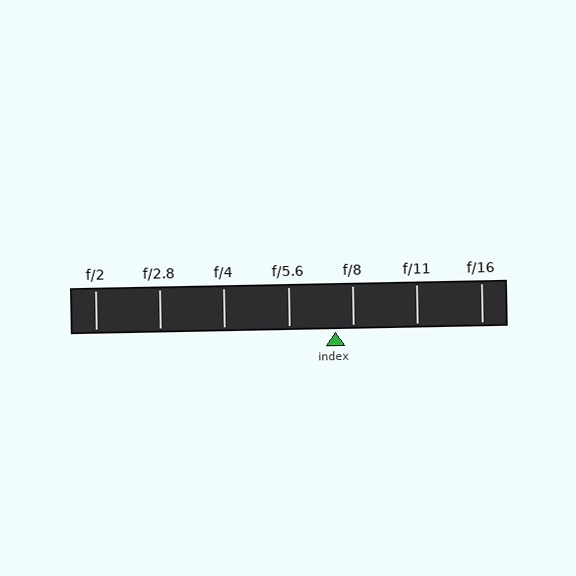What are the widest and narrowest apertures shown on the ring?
The widest aperture shown is f/2 and the narrowest is f/16.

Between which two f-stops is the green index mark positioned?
The index mark is between f/5.6 and f/8.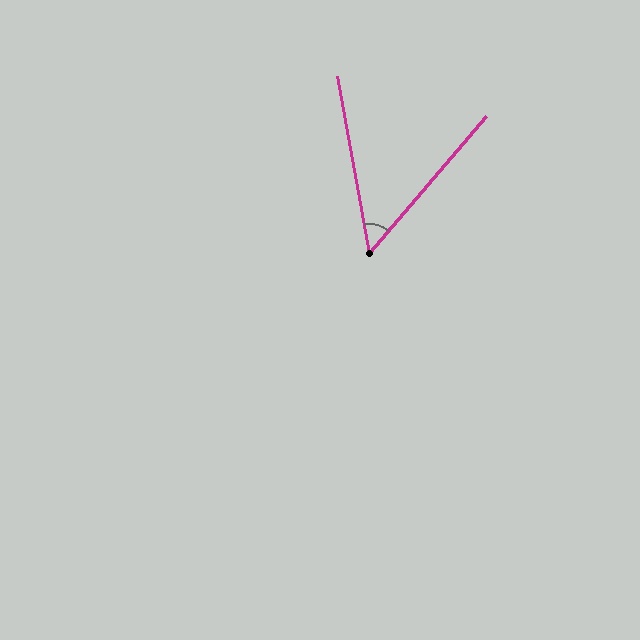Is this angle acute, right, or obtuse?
It is acute.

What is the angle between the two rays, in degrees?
Approximately 51 degrees.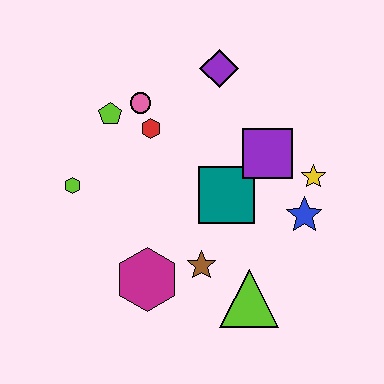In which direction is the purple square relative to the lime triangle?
The purple square is above the lime triangle.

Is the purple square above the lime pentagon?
No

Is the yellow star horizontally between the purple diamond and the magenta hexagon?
No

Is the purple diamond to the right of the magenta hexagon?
Yes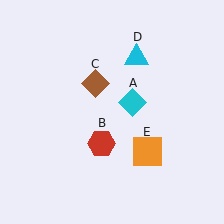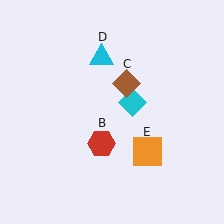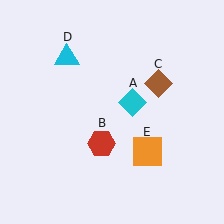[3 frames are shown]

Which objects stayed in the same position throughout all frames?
Cyan diamond (object A) and red hexagon (object B) and orange square (object E) remained stationary.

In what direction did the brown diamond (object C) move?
The brown diamond (object C) moved right.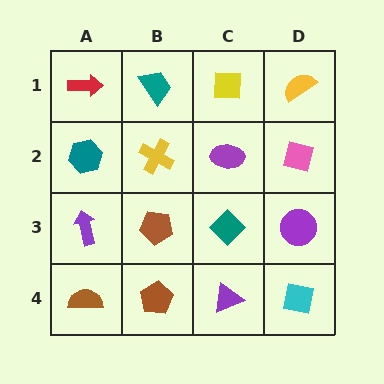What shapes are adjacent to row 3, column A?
A teal hexagon (row 2, column A), a brown semicircle (row 4, column A), a brown pentagon (row 3, column B).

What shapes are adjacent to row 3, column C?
A purple ellipse (row 2, column C), a purple triangle (row 4, column C), a brown pentagon (row 3, column B), a purple circle (row 3, column D).